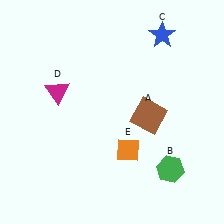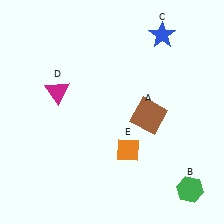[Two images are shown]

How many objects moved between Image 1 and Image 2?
1 object moved between the two images.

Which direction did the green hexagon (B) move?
The green hexagon (B) moved down.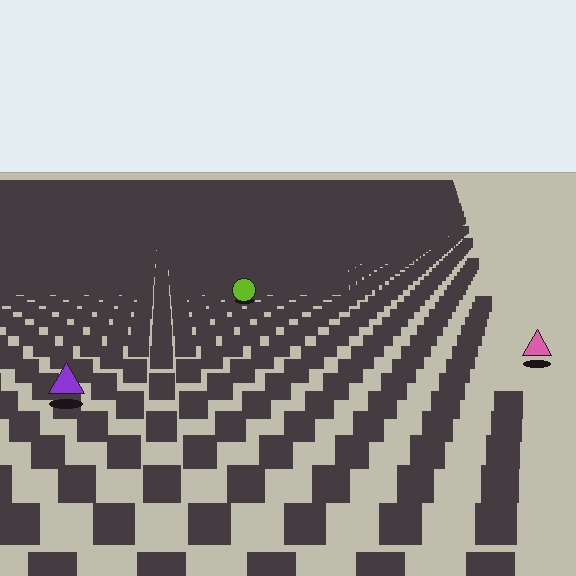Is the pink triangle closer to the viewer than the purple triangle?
No. The purple triangle is closer — you can tell from the texture gradient: the ground texture is coarser near it.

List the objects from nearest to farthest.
From nearest to farthest: the purple triangle, the pink triangle, the lime circle.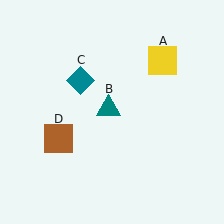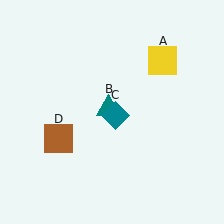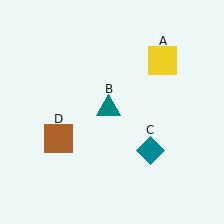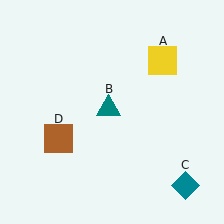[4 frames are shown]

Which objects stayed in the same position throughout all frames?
Yellow square (object A) and teal triangle (object B) and brown square (object D) remained stationary.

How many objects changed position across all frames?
1 object changed position: teal diamond (object C).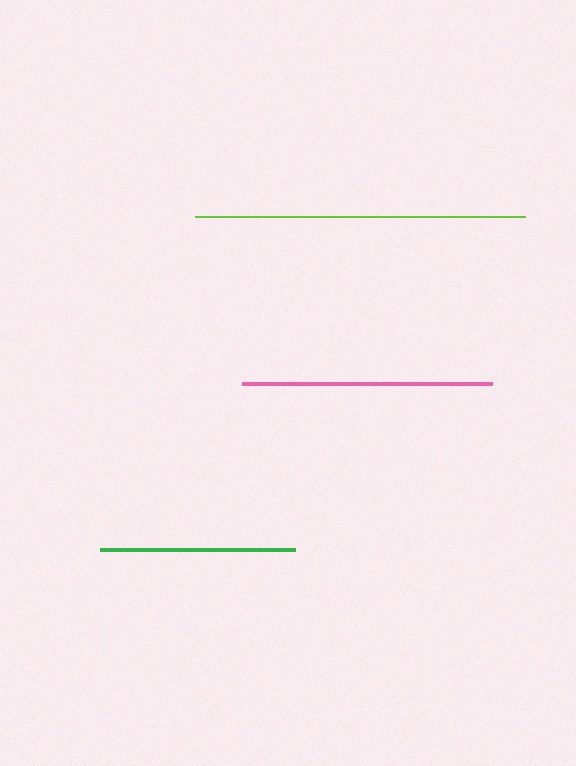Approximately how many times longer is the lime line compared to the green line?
The lime line is approximately 1.7 times the length of the green line.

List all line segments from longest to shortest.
From longest to shortest: lime, pink, green.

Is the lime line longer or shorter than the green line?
The lime line is longer than the green line.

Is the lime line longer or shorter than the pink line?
The lime line is longer than the pink line.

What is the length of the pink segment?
The pink segment is approximately 250 pixels long.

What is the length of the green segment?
The green segment is approximately 194 pixels long.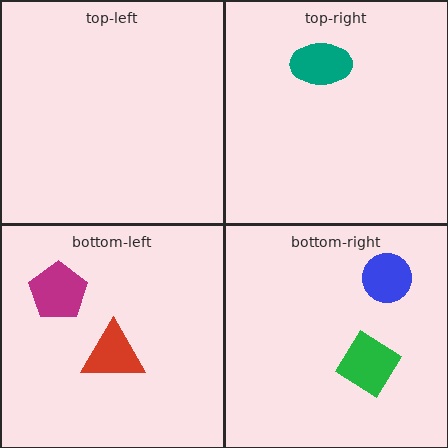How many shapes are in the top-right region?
1.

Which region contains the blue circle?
The bottom-right region.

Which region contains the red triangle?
The bottom-left region.